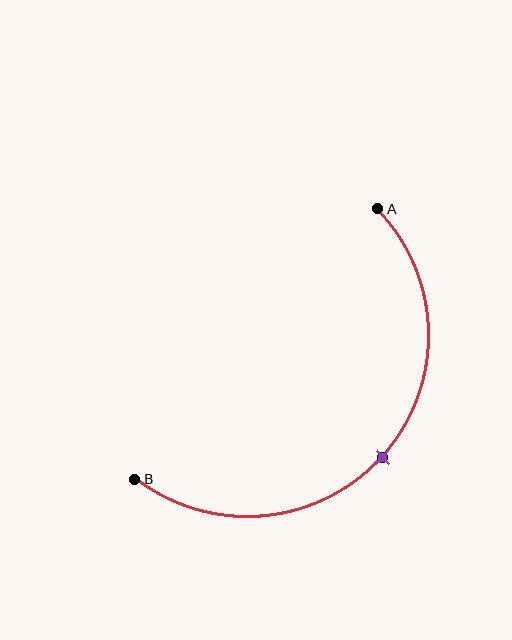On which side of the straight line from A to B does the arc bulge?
The arc bulges below and to the right of the straight line connecting A and B.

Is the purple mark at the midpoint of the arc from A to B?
Yes. The purple mark lies on the arc at equal arc-length from both A and B — it is the arc midpoint.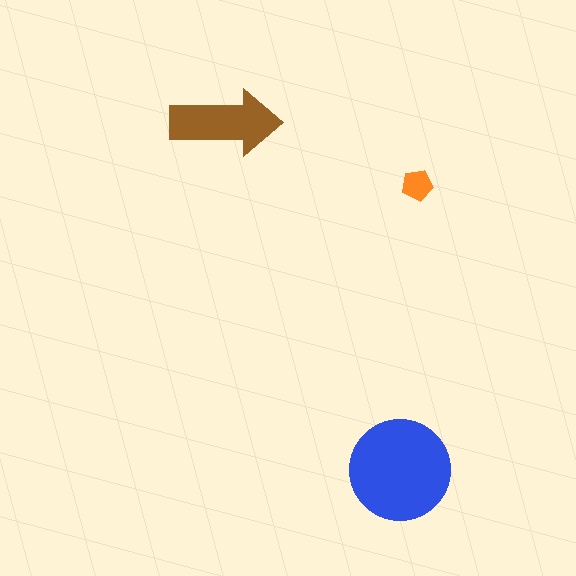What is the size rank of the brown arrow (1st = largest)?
2nd.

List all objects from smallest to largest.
The orange pentagon, the brown arrow, the blue circle.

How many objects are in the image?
There are 3 objects in the image.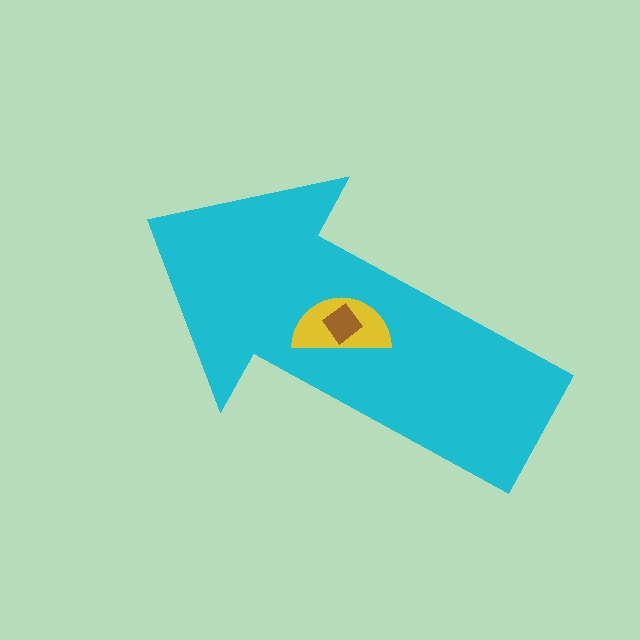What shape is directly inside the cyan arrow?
The yellow semicircle.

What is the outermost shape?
The cyan arrow.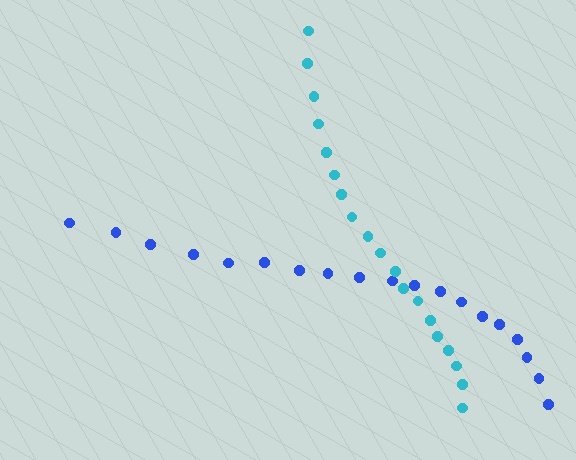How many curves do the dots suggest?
There are 2 distinct paths.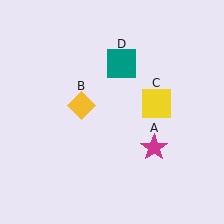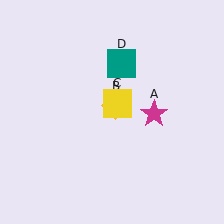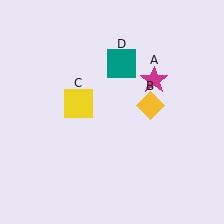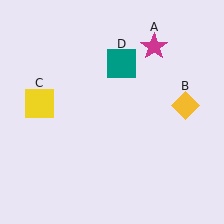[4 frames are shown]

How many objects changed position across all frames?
3 objects changed position: magenta star (object A), yellow diamond (object B), yellow square (object C).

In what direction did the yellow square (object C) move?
The yellow square (object C) moved left.